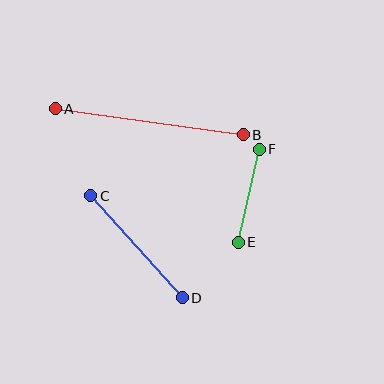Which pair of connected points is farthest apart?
Points A and B are farthest apart.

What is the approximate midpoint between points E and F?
The midpoint is at approximately (249, 196) pixels.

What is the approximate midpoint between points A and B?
The midpoint is at approximately (149, 122) pixels.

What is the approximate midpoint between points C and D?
The midpoint is at approximately (136, 247) pixels.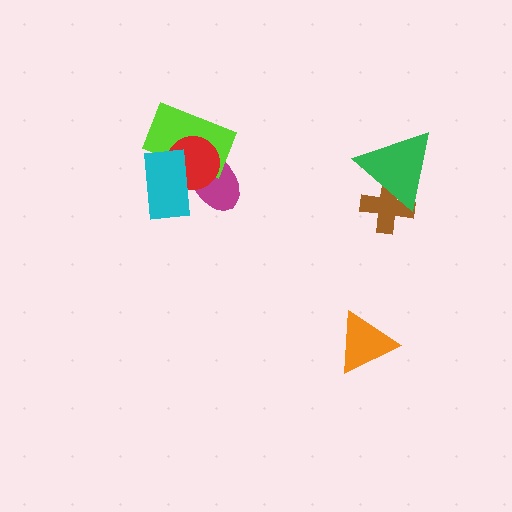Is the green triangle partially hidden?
No, no other shape covers it.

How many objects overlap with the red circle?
3 objects overlap with the red circle.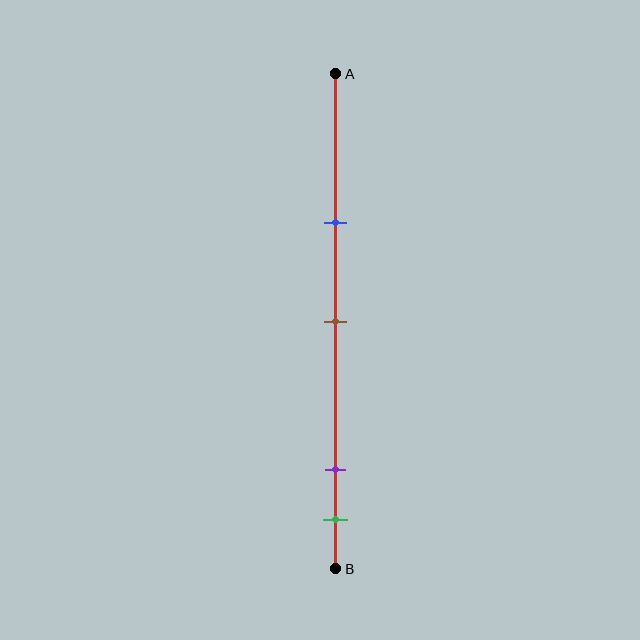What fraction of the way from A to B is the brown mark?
The brown mark is approximately 50% (0.5) of the way from A to B.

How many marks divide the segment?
There are 4 marks dividing the segment.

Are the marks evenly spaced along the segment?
No, the marks are not evenly spaced.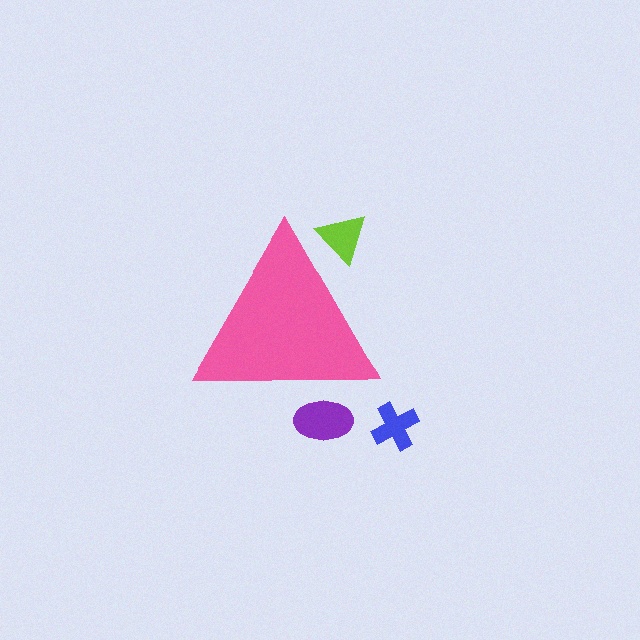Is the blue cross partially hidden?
No, the blue cross is fully visible.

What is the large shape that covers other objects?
A pink triangle.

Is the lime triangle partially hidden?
Yes, the lime triangle is partially hidden behind the pink triangle.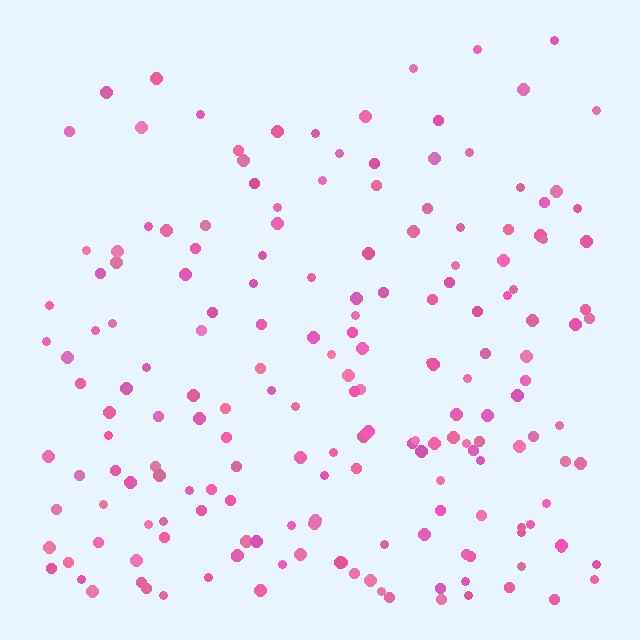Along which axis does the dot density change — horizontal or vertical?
Vertical.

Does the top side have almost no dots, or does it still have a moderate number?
Still a moderate number, just noticeably fewer than the bottom.